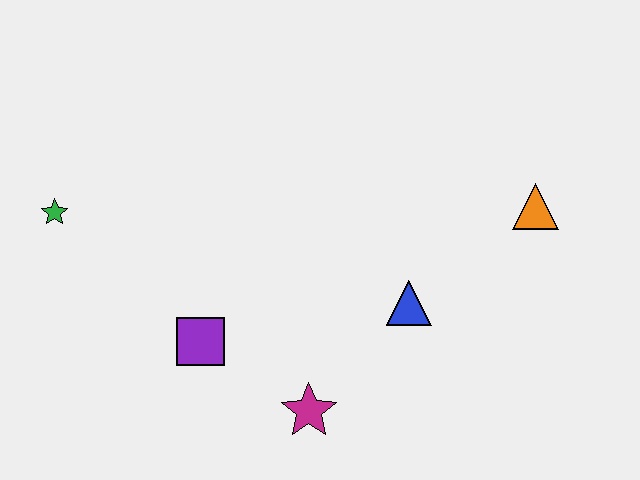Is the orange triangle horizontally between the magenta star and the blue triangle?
No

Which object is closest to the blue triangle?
The magenta star is closest to the blue triangle.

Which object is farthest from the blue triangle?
The green star is farthest from the blue triangle.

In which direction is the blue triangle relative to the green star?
The blue triangle is to the right of the green star.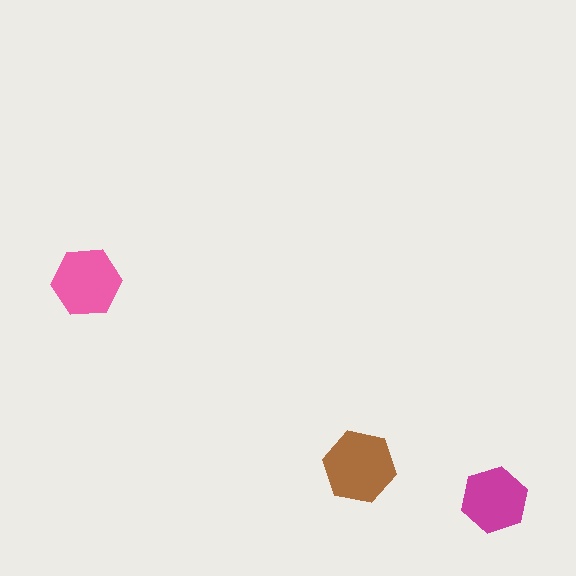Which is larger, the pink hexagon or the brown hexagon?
The brown one.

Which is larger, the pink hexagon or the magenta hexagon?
The pink one.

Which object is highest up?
The pink hexagon is topmost.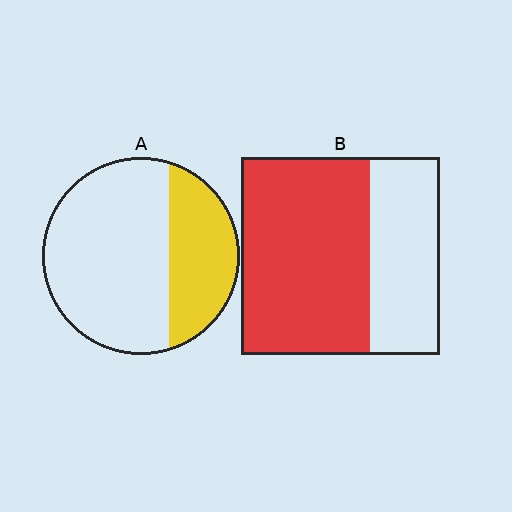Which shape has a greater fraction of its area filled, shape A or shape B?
Shape B.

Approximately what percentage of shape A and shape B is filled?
A is approximately 30% and B is approximately 65%.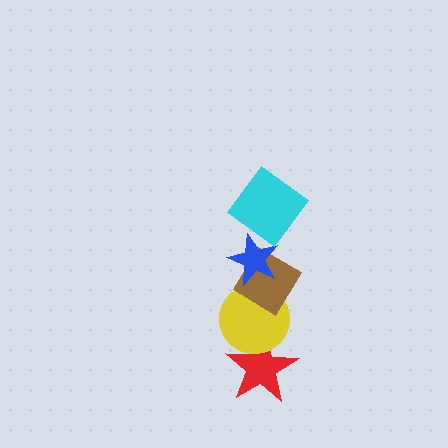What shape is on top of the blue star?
The cyan diamond is on top of the blue star.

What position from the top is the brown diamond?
The brown diamond is 3rd from the top.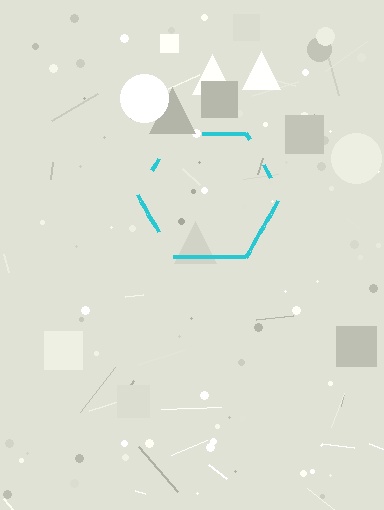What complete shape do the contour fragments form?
The contour fragments form a hexagon.